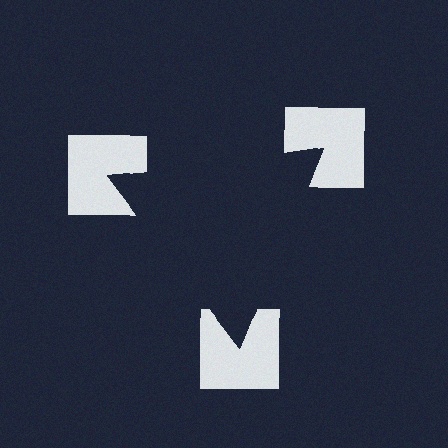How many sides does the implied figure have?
3 sides.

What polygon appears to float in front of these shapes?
An illusory triangle — its edges are inferred from the aligned wedge cuts in the notched squares, not physically drawn.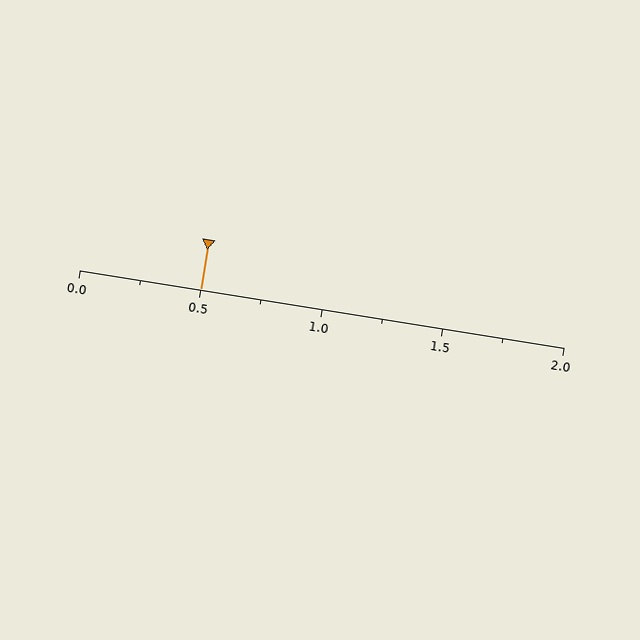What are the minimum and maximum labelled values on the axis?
The axis runs from 0.0 to 2.0.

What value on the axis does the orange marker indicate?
The marker indicates approximately 0.5.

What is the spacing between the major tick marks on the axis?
The major ticks are spaced 0.5 apart.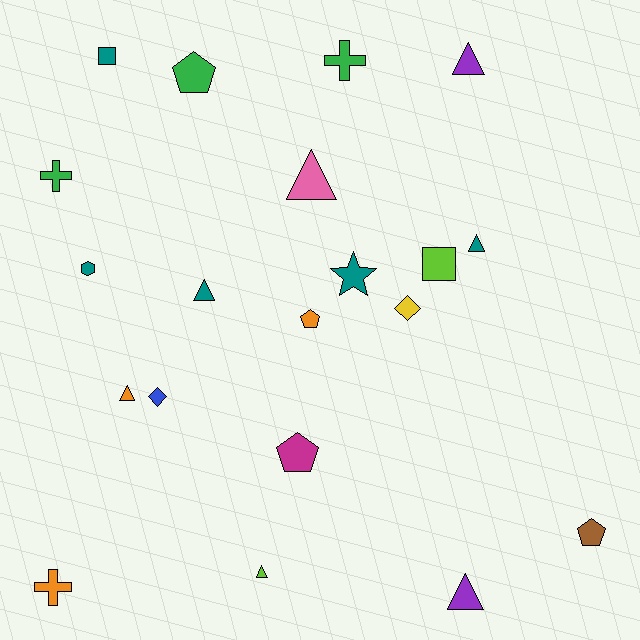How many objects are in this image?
There are 20 objects.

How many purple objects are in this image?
There are 2 purple objects.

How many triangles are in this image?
There are 7 triangles.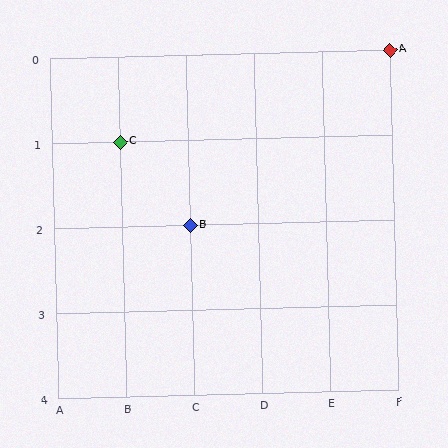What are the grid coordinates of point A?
Point A is at grid coordinates (F, 0).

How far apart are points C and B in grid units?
Points C and B are 1 column and 1 row apart (about 1.4 grid units diagonally).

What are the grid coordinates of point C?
Point C is at grid coordinates (B, 1).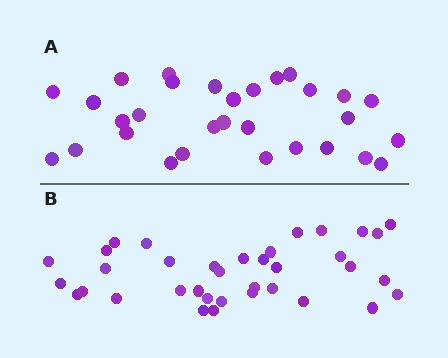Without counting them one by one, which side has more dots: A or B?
Region B (the bottom region) has more dots.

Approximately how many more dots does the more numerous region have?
Region B has about 6 more dots than region A.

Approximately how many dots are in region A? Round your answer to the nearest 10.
About 30 dots.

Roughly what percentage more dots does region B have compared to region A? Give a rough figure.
About 20% more.